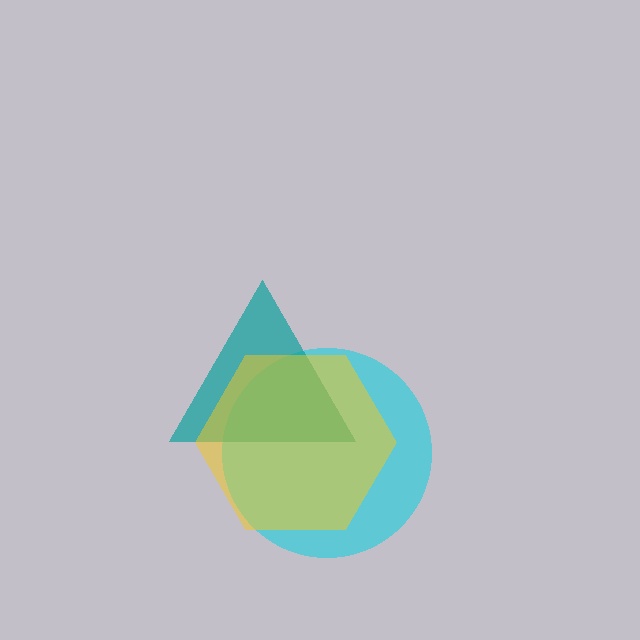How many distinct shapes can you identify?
There are 3 distinct shapes: a cyan circle, a teal triangle, a yellow hexagon.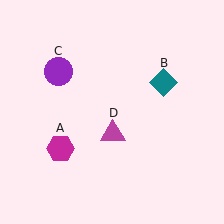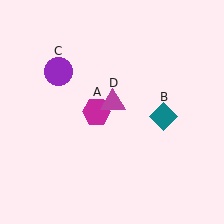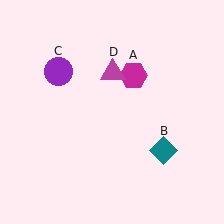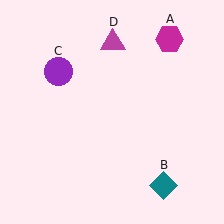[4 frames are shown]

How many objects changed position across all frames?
3 objects changed position: magenta hexagon (object A), teal diamond (object B), magenta triangle (object D).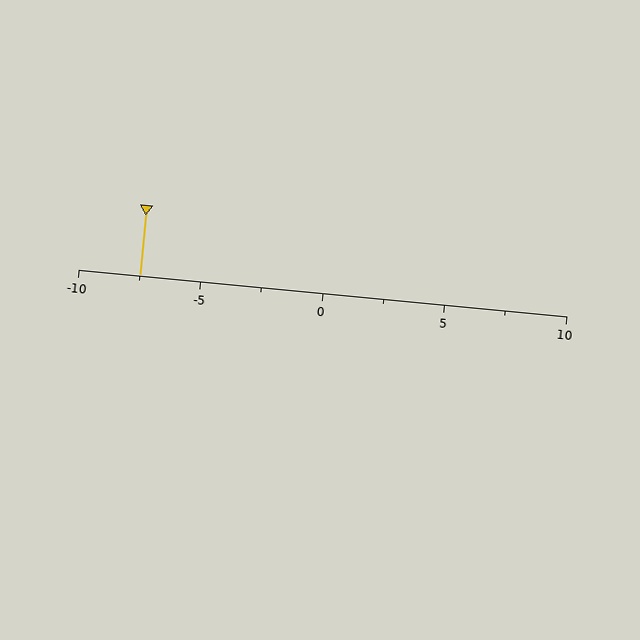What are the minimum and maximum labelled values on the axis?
The axis runs from -10 to 10.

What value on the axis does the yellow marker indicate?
The marker indicates approximately -7.5.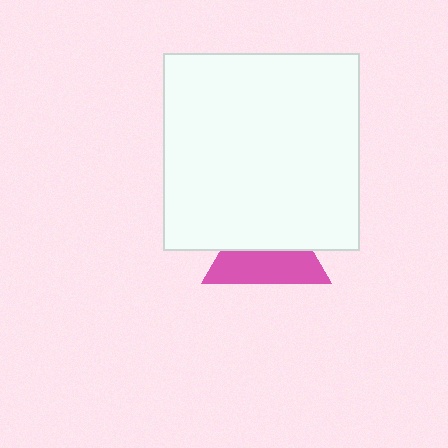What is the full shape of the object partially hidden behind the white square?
The partially hidden object is a pink triangle.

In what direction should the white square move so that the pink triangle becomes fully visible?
The white square should move up. That is the shortest direction to clear the overlap and leave the pink triangle fully visible.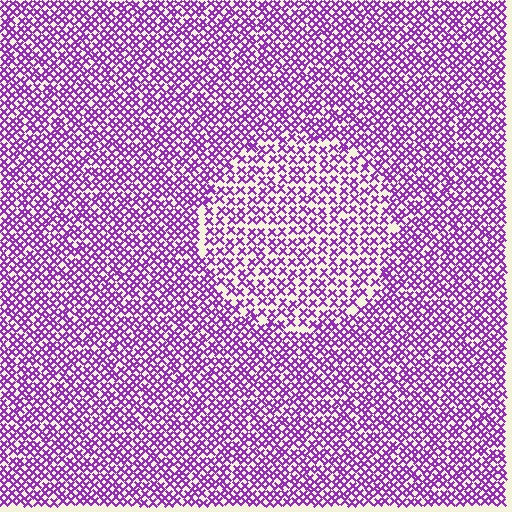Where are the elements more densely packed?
The elements are more densely packed outside the circle boundary.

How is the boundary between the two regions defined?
The boundary is defined by a change in element density (approximately 1.5x ratio). All elements are the same color, size, and shape.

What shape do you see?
I see a circle.